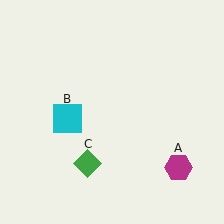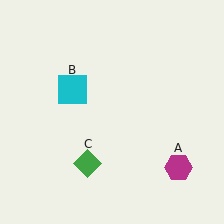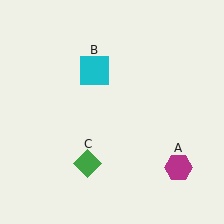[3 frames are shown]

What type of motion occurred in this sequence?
The cyan square (object B) rotated clockwise around the center of the scene.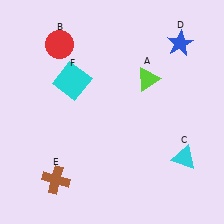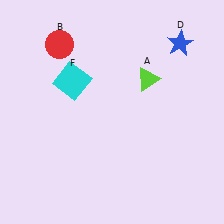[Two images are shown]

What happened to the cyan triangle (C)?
The cyan triangle (C) was removed in Image 2. It was in the bottom-right area of Image 1.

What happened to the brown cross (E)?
The brown cross (E) was removed in Image 2. It was in the bottom-left area of Image 1.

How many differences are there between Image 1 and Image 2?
There are 2 differences between the two images.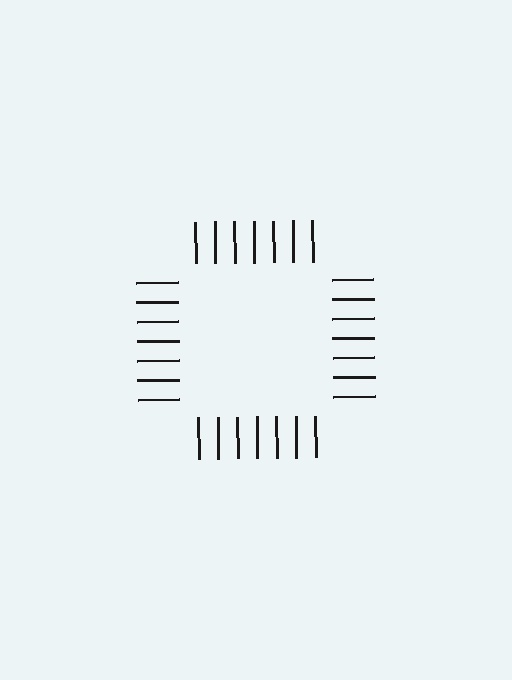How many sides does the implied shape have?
4 sides — the line-ends trace a square.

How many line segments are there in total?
28 — 7 along each of the 4 edges.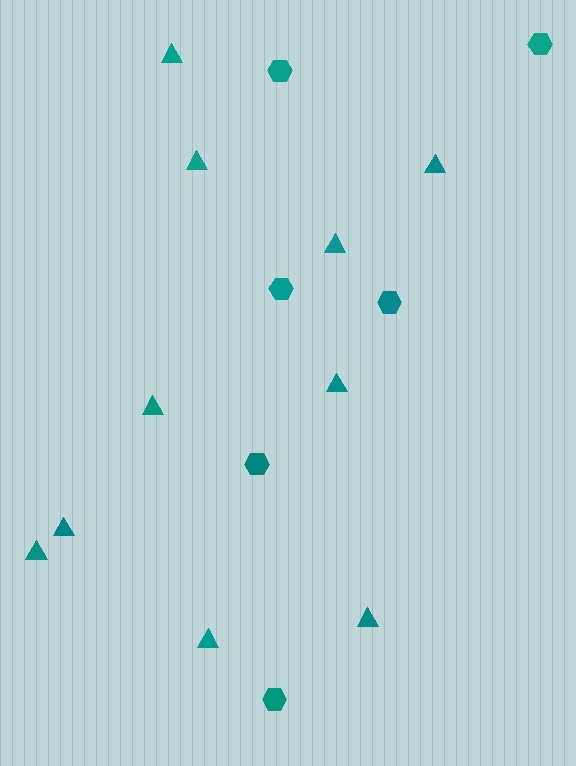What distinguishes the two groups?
There are 2 groups: one group of hexagons (6) and one group of triangles (10).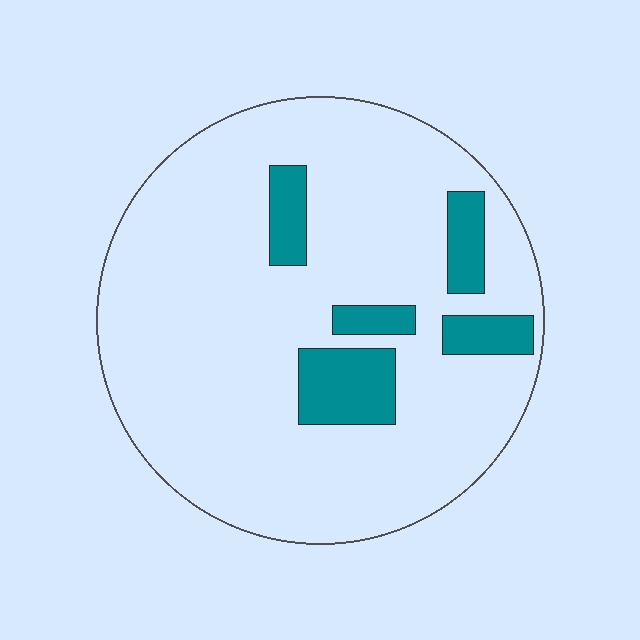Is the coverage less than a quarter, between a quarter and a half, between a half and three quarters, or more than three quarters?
Less than a quarter.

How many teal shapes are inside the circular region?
5.